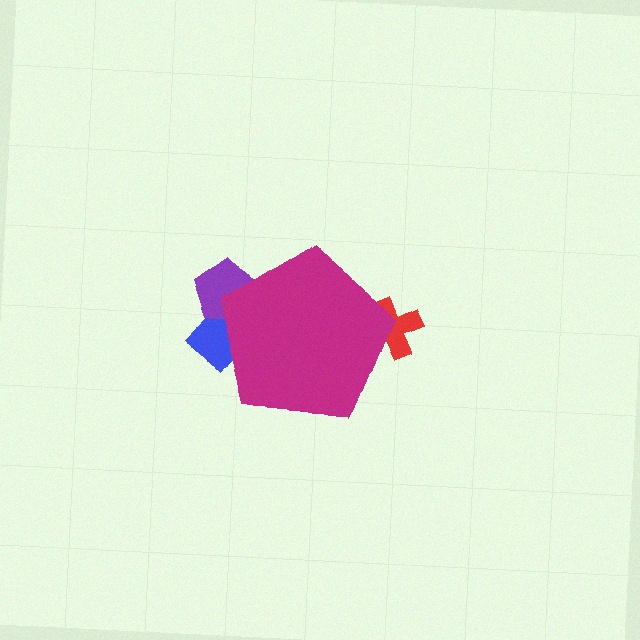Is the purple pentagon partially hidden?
Yes, the purple pentagon is partially hidden behind the magenta pentagon.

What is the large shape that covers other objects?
A magenta pentagon.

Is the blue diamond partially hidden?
Yes, the blue diamond is partially hidden behind the magenta pentagon.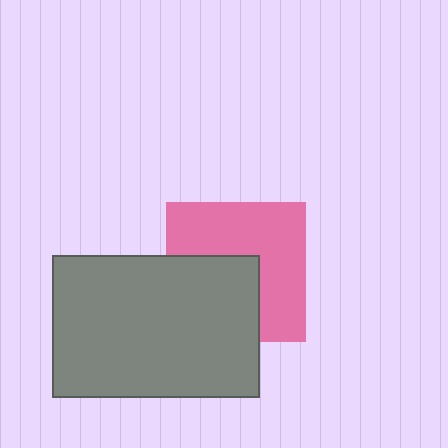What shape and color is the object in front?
The object in front is a gray rectangle.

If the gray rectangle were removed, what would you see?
You would see the complete pink square.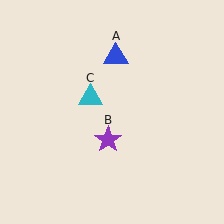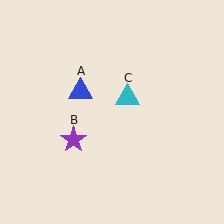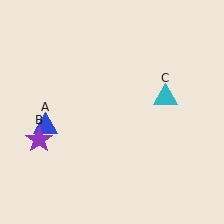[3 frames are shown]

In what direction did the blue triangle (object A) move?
The blue triangle (object A) moved down and to the left.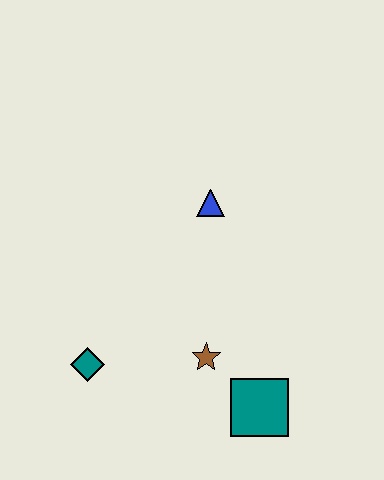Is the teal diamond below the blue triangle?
Yes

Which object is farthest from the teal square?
The blue triangle is farthest from the teal square.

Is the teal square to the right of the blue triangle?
Yes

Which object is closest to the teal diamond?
The brown star is closest to the teal diamond.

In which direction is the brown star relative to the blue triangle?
The brown star is below the blue triangle.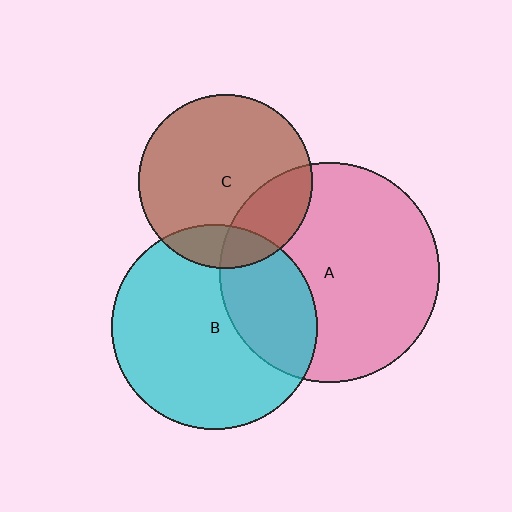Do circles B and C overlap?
Yes.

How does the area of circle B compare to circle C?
Approximately 1.4 times.